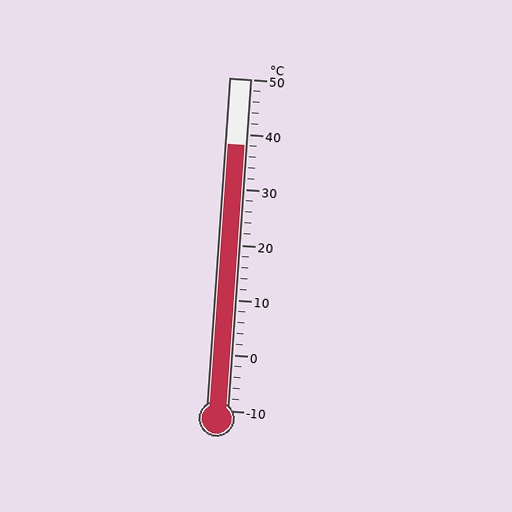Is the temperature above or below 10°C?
The temperature is above 10°C.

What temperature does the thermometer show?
The thermometer shows approximately 38°C.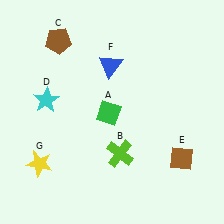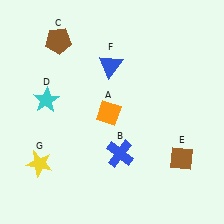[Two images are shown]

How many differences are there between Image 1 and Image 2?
There are 2 differences between the two images.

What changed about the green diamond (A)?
In Image 1, A is green. In Image 2, it changed to orange.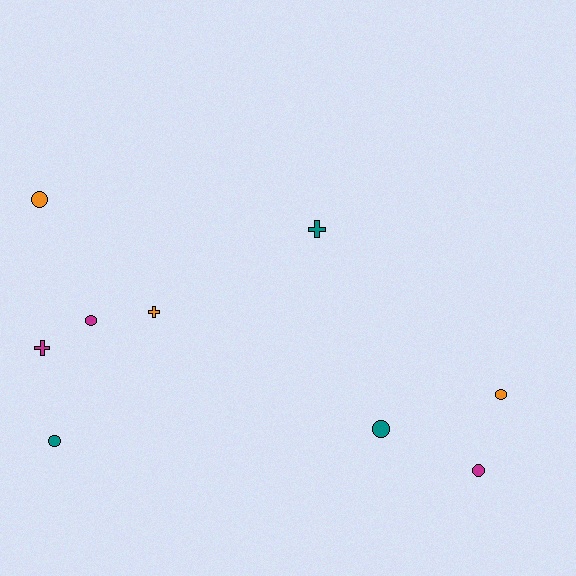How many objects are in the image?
There are 9 objects.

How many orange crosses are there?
There is 1 orange cross.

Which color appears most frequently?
Teal, with 3 objects.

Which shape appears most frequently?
Circle, with 6 objects.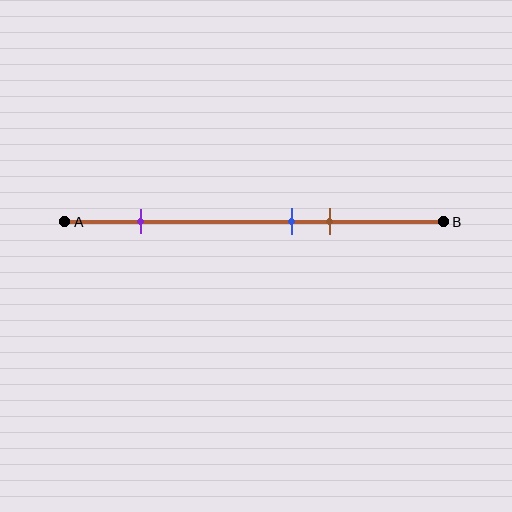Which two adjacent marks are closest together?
The blue and brown marks are the closest adjacent pair.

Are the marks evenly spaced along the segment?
No, the marks are not evenly spaced.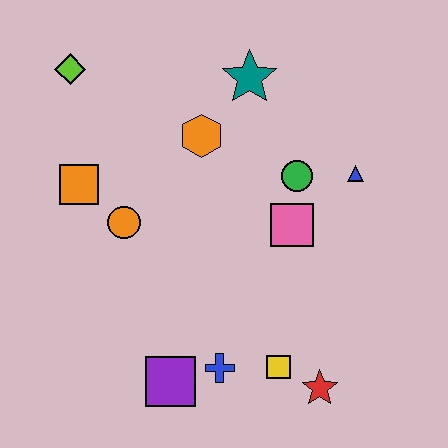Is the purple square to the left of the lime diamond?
No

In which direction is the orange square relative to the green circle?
The orange square is to the left of the green circle.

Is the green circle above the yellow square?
Yes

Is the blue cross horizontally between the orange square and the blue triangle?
Yes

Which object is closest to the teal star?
The orange hexagon is closest to the teal star.